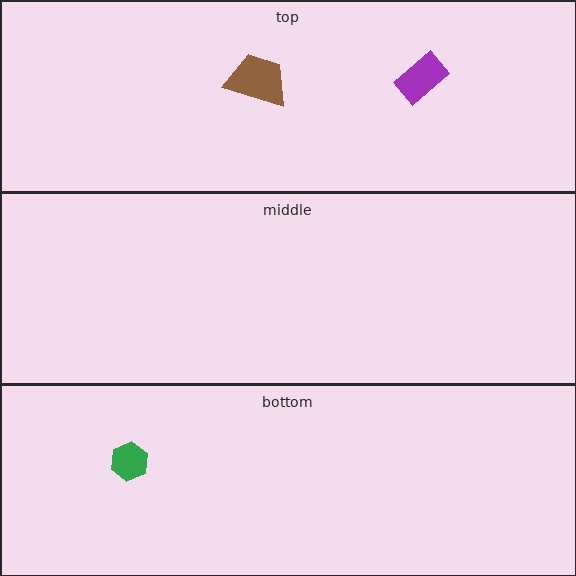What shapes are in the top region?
The purple rectangle, the brown trapezoid.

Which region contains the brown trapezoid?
The top region.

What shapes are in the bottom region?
The green hexagon.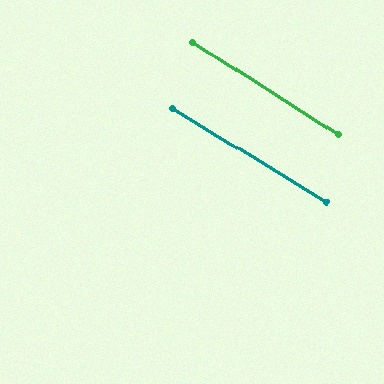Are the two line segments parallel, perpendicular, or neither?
Parallel — their directions differ by only 1.1°.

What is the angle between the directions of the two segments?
Approximately 1 degree.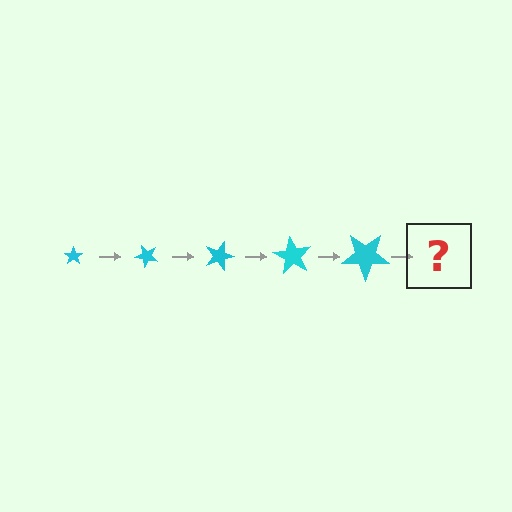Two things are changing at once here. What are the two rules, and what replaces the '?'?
The two rules are that the star grows larger each step and it rotates 45 degrees each step. The '?' should be a star, larger than the previous one and rotated 225 degrees from the start.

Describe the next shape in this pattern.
It should be a star, larger than the previous one and rotated 225 degrees from the start.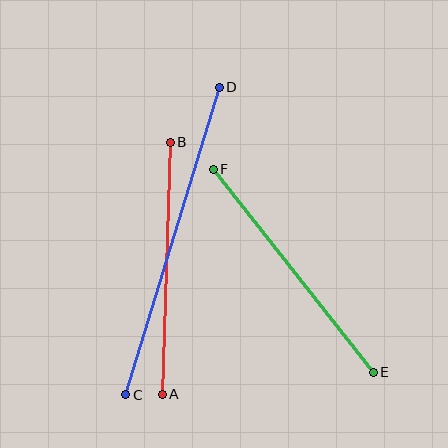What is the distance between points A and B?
The distance is approximately 252 pixels.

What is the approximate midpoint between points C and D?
The midpoint is at approximately (173, 241) pixels.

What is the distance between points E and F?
The distance is approximately 258 pixels.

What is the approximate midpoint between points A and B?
The midpoint is at approximately (166, 268) pixels.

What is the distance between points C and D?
The distance is approximately 322 pixels.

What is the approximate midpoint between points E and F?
The midpoint is at approximately (293, 271) pixels.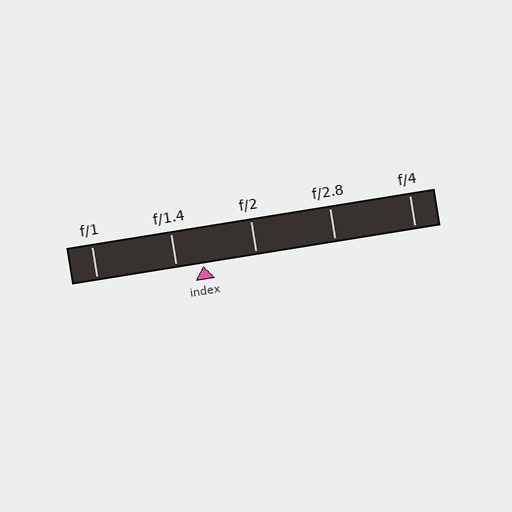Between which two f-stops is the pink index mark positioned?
The index mark is between f/1.4 and f/2.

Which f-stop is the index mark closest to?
The index mark is closest to f/1.4.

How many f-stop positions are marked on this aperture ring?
There are 5 f-stop positions marked.